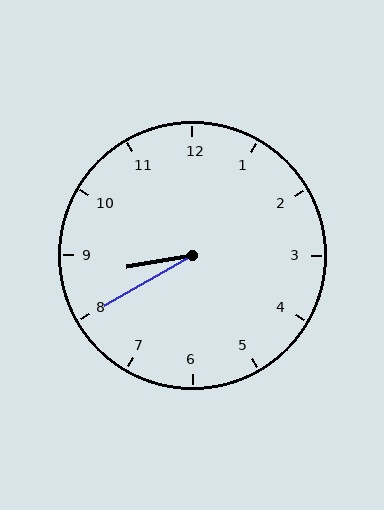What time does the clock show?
8:40.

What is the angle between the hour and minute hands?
Approximately 20 degrees.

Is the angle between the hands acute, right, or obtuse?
It is acute.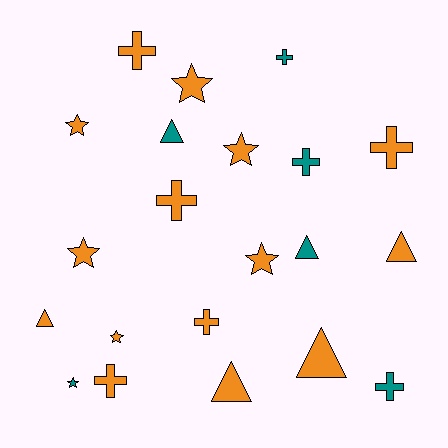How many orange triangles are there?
There are 4 orange triangles.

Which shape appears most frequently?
Cross, with 8 objects.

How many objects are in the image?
There are 21 objects.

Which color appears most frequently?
Orange, with 15 objects.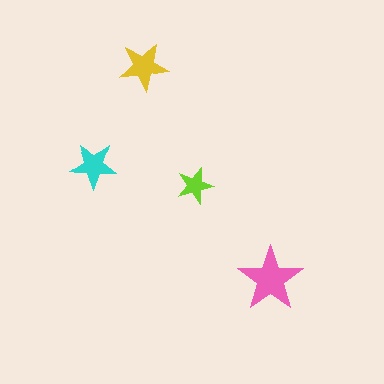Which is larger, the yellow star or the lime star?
The yellow one.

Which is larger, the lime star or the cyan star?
The cyan one.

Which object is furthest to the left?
The cyan star is leftmost.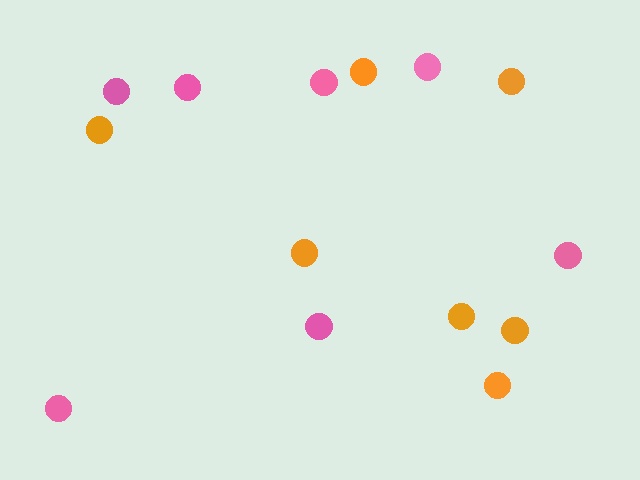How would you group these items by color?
There are 2 groups: one group of orange circles (7) and one group of pink circles (7).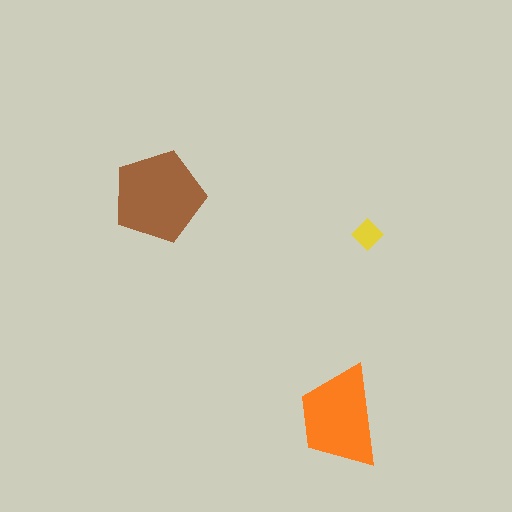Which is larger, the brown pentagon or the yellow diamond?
The brown pentagon.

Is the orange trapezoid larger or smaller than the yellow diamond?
Larger.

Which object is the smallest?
The yellow diamond.